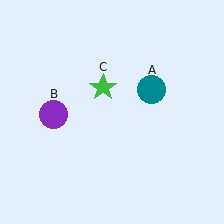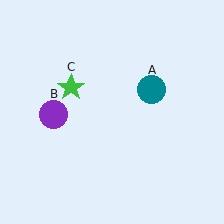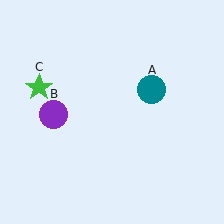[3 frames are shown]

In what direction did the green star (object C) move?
The green star (object C) moved left.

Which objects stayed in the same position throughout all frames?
Teal circle (object A) and purple circle (object B) remained stationary.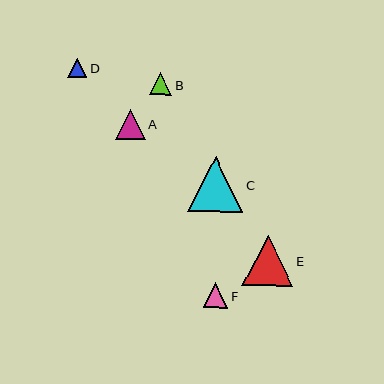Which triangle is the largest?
Triangle C is the largest with a size of approximately 55 pixels.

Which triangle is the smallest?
Triangle D is the smallest with a size of approximately 19 pixels.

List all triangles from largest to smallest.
From largest to smallest: C, E, A, F, B, D.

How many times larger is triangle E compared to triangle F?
Triangle E is approximately 2.0 times the size of triangle F.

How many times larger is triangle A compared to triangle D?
Triangle A is approximately 1.6 times the size of triangle D.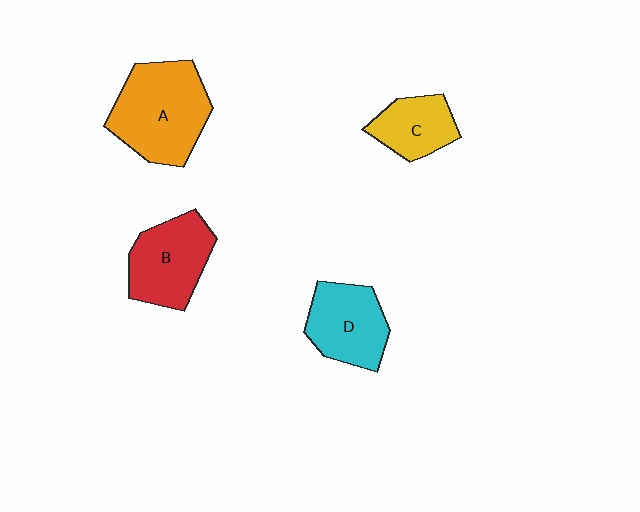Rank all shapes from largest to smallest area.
From largest to smallest: A (orange), B (red), D (cyan), C (yellow).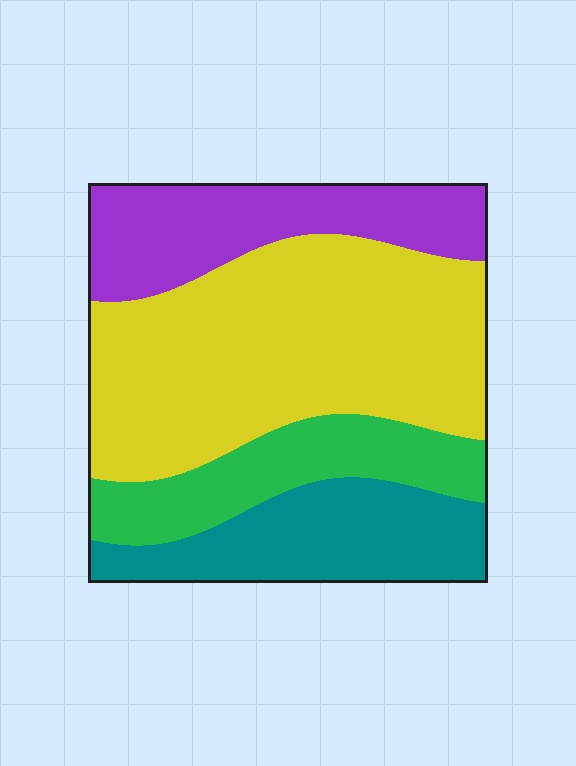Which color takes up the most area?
Yellow, at roughly 45%.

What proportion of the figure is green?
Green covers around 15% of the figure.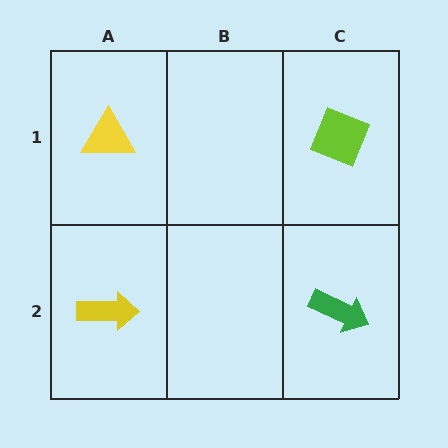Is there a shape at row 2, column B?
No, that cell is empty.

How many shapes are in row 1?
2 shapes.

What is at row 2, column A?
A yellow arrow.